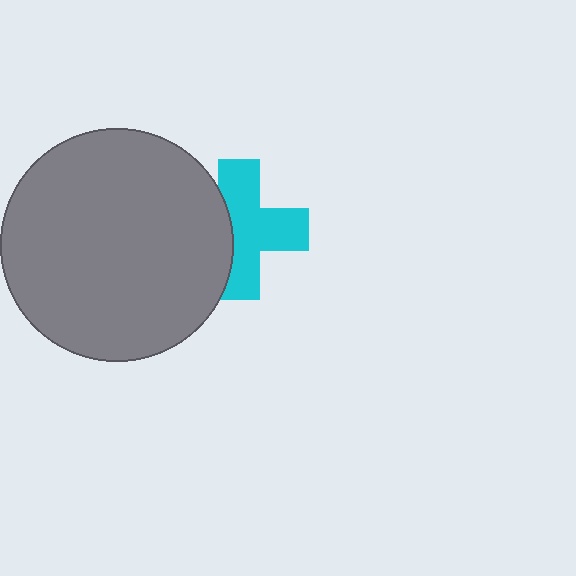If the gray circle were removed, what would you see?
You would see the complete cyan cross.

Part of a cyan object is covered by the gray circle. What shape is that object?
It is a cross.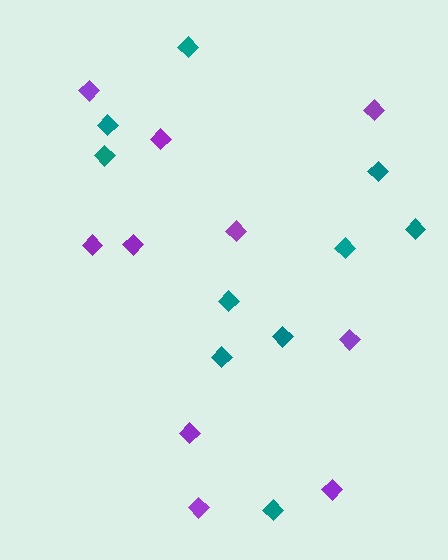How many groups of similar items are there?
There are 2 groups: one group of teal diamonds (10) and one group of purple diamonds (10).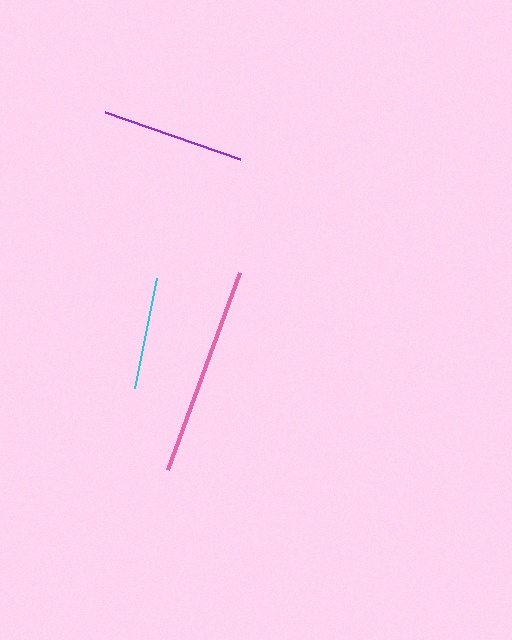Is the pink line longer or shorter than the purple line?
The pink line is longer than the purple line.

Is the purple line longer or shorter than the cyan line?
The purple line is longer than the cyan line.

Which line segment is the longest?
The pink line is the longest at approximately 210 pixels.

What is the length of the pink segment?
The pink segment is approximately 210 pixels long.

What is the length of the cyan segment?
The cyan segment is approximately 112 pixels long.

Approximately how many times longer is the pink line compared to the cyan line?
The pink line is approximately 1.9 times the length of the cyan line.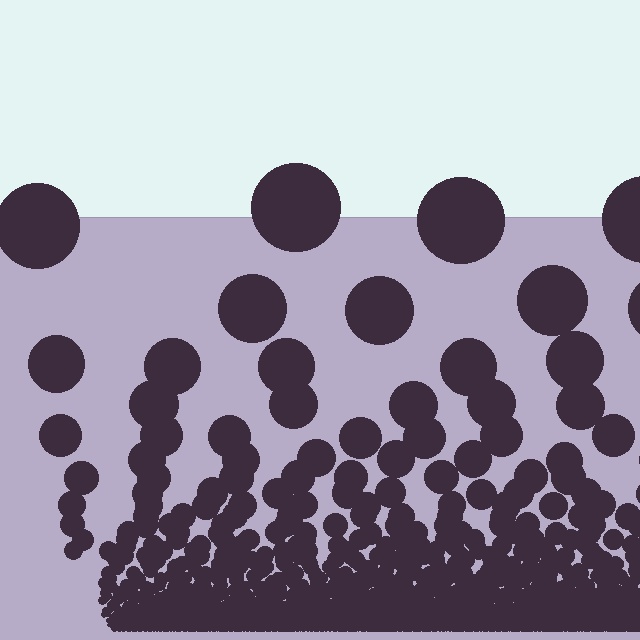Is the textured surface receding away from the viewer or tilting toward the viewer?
The surface appears to tilt toward the viewer. Texture elements get larger and sparser toward the top.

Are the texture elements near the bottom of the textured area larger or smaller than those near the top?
Smaller. The gradient is inverted — elements near the bottom are smaller and denser.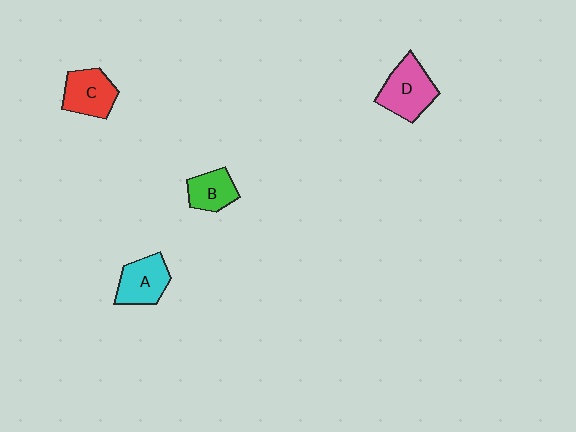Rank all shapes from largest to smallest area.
From largest to smallest: D (pink), C (red), A (cyan), B (green).